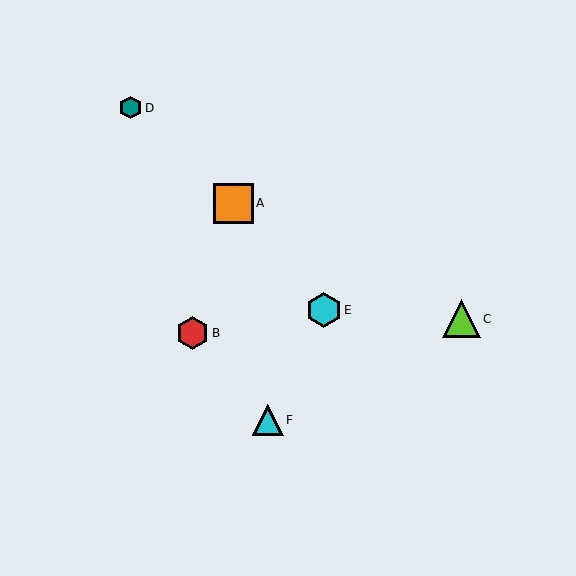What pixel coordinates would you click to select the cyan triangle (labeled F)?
Click at (268, 420) to select the cyan triangle F.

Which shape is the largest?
The orange square (labeled A) is the largest.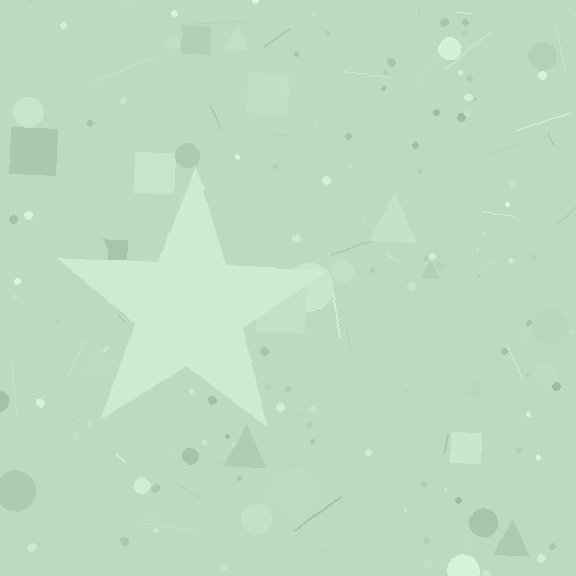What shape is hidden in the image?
A star is hidden in the image.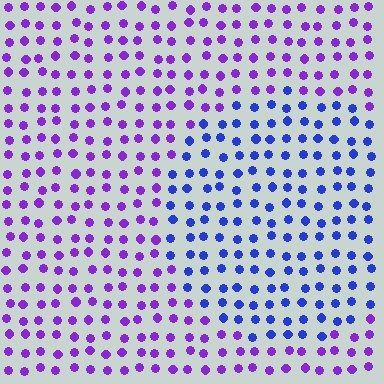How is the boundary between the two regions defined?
The boundary is defined purely by a slight shift in hue (about 43 degrees). Spacing, size, and orientation are identical on both sides.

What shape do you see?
I see a circle.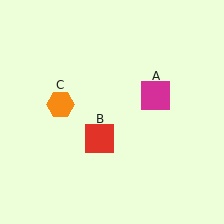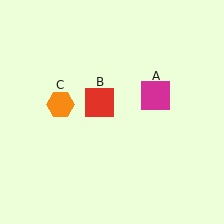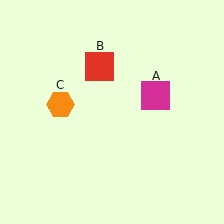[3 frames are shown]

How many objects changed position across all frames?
1 object changed position: red square (object B).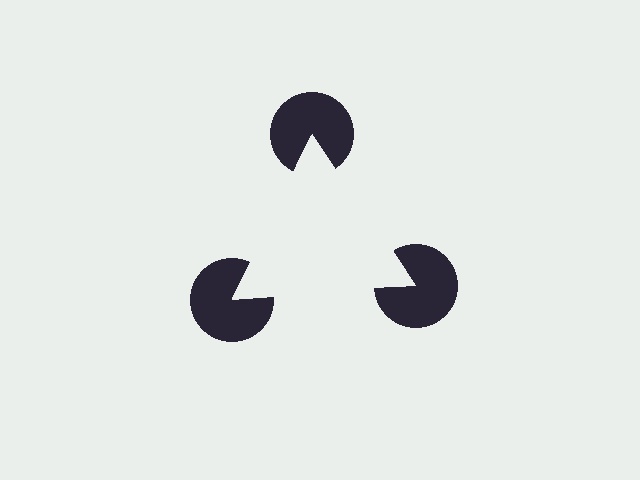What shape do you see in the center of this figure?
An illusory triangle — its edges are inferred from the aligned wedge cuts in the pac-man discs, not physically drawn.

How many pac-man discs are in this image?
There are 3 — one at each vertex of the illusory triangle.